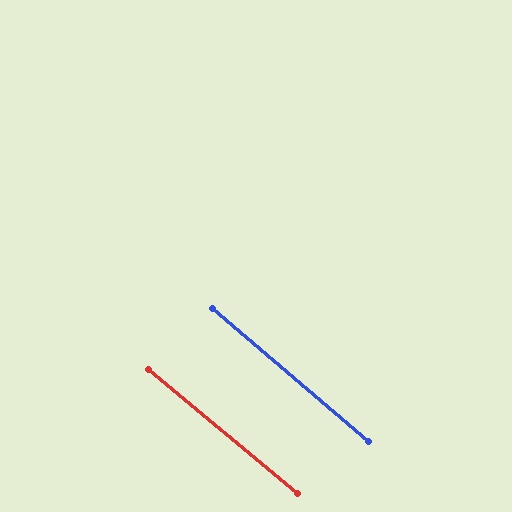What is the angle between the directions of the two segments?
Approximately 1 degree.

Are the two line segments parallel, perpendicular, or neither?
Parallel — their directions differ by only 0.8°.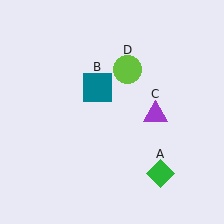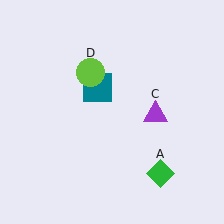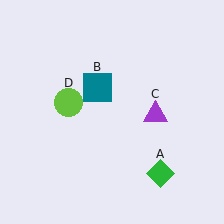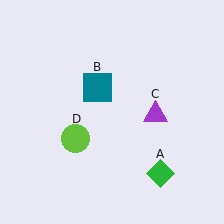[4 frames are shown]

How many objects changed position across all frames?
1 object changed position: lime circle (object D).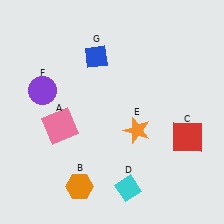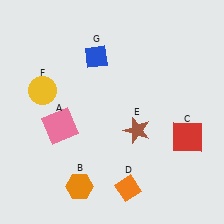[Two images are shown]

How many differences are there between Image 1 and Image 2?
There are 3 differences between the two images.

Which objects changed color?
D changed from cyan to orange. E changed from orange to brown. F changed from purple to yellow.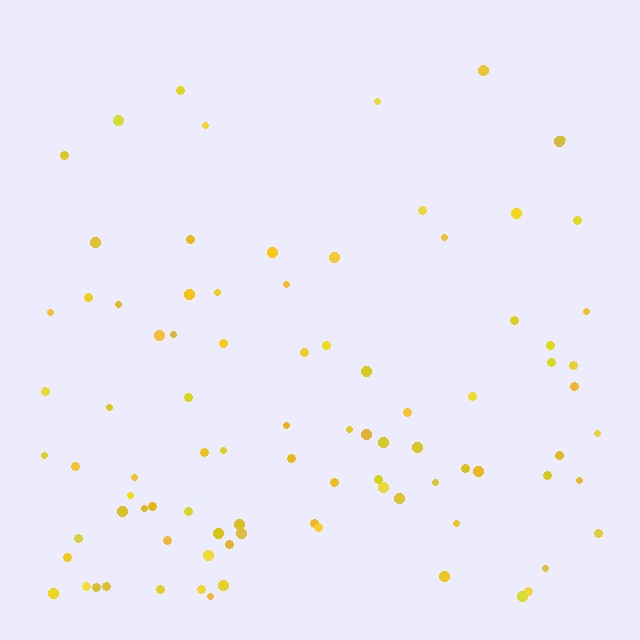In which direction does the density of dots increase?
From top to bottom, with the bottom side densest.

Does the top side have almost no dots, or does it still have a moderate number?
Still a moderate number, just noticeably fewer than the bottom.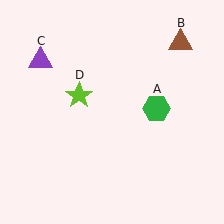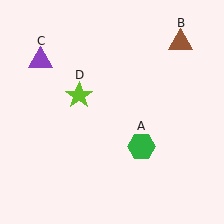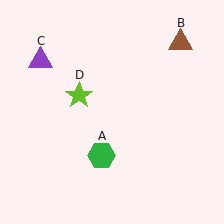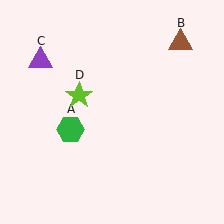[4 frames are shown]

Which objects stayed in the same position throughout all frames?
Brown triangle (object B) and purple triangle (object C) and lime star (object D) remained stationary.